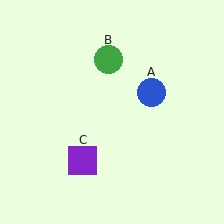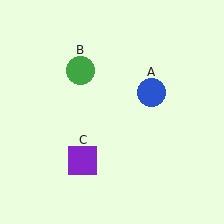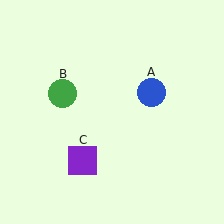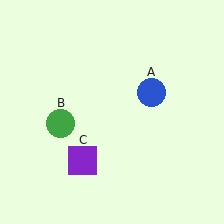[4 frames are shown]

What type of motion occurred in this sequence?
The green circle (object B) rotated counterclockwise around the center of the scene.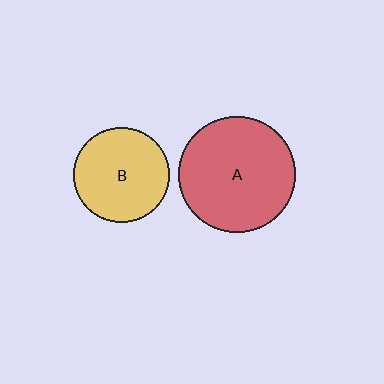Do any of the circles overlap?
No, none of the circles overlap.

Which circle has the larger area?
Circle A (red).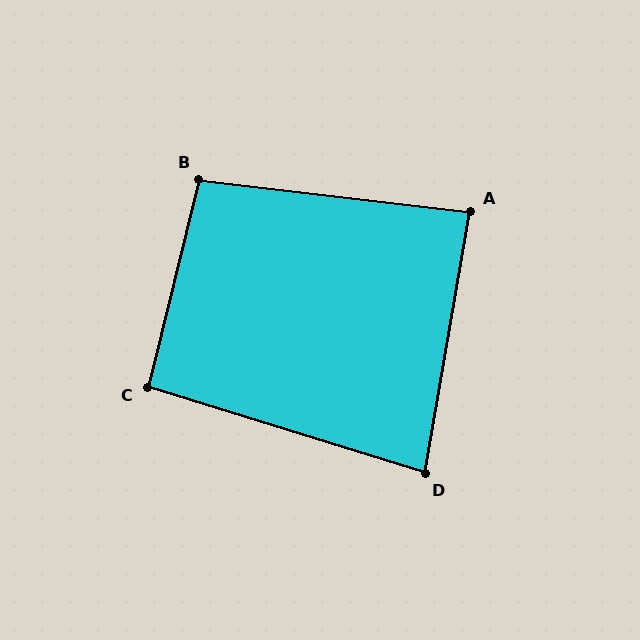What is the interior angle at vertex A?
Approximately 87 degrees (approximately right).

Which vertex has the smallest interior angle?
D, at approximately 83 degrees.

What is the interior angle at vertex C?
Approximately 93 degrees (approximately right).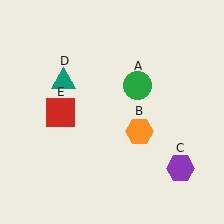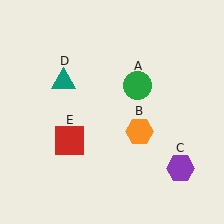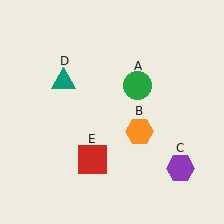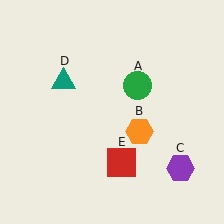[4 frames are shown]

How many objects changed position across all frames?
1 object changed position: red square (object E).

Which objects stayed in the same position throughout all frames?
Green circle (object A) and orange hexagon (object B) and purple hexagon (object C) and teal triangle (object D) remained stationary.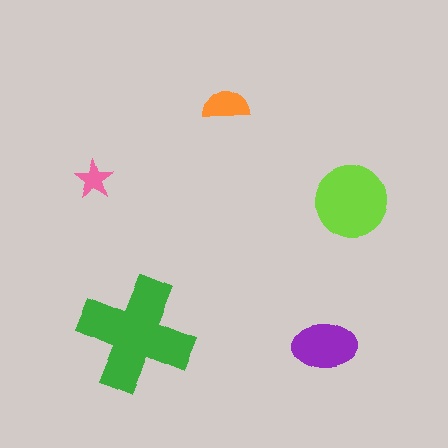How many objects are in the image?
There are 5 objects in the image.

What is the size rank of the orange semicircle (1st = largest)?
4th.